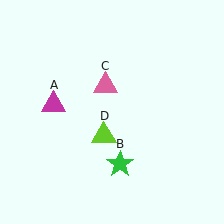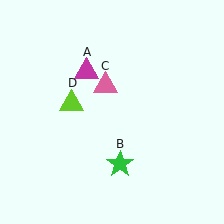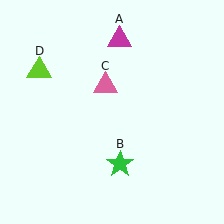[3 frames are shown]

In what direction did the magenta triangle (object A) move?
The magenta triangle (object A) moved up and to the right.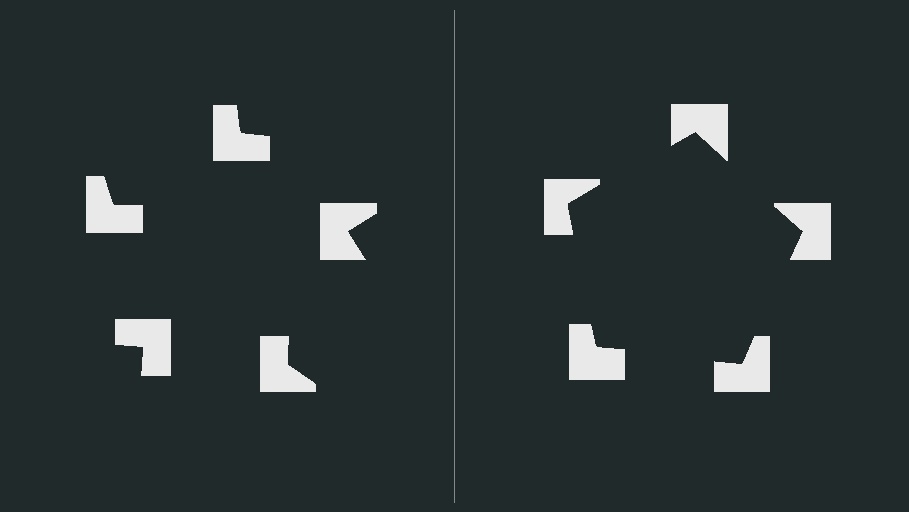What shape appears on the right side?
An illusory pentagon.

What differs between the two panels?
The notched squares are positioned identically on both sides; only the wedge orientations differ. On the right they align to a pentagon; on the left they are misaligned.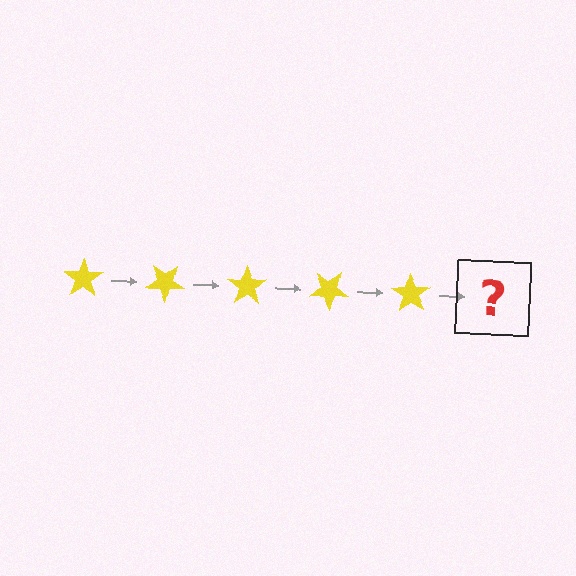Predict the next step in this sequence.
The next step is a yellow star rotated 175 degrees.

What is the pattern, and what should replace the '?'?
The pattern is that the star rotates 35 degrees each step. The '?' should be a yellow star rotated 175 degrees.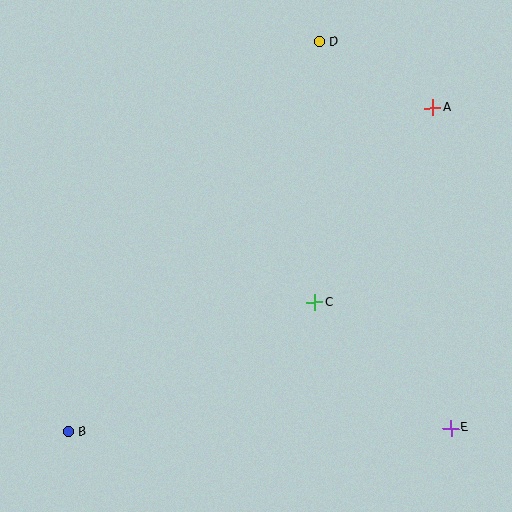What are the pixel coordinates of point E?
Point E is at (451, 428).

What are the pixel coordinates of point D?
Point D is at (319, 42).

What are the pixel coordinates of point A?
Point A is at (432, 108).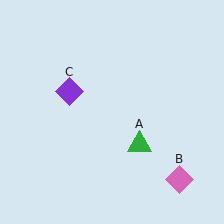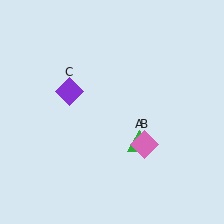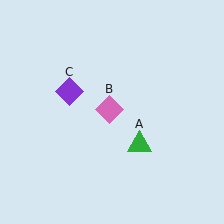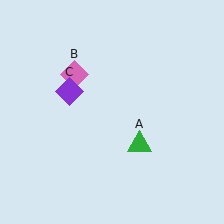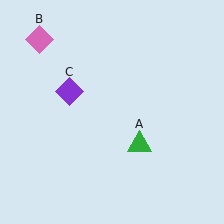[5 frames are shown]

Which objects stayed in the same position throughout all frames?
Green triangle (object A) and purple diamond (object C) remained stationary.